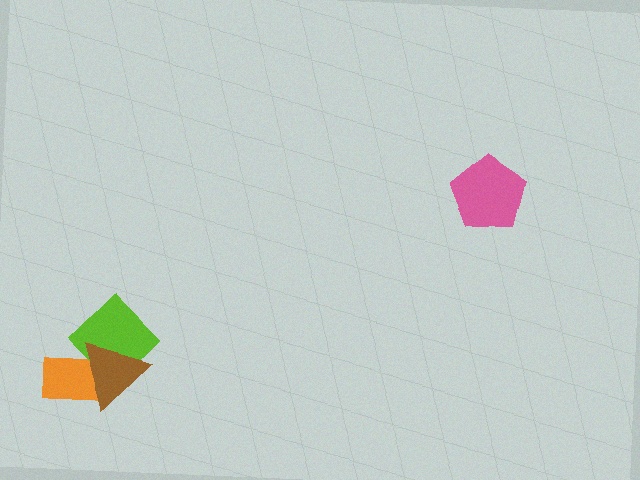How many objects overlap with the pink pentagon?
0 objects overlap with the pink pentagon.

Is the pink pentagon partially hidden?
No, no other shape covers it.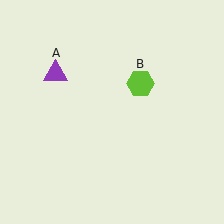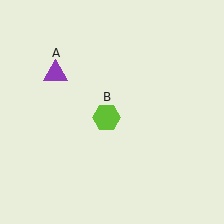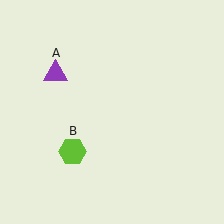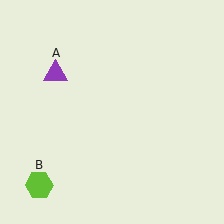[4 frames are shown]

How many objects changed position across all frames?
1 object changed position: lime hexagon (object B).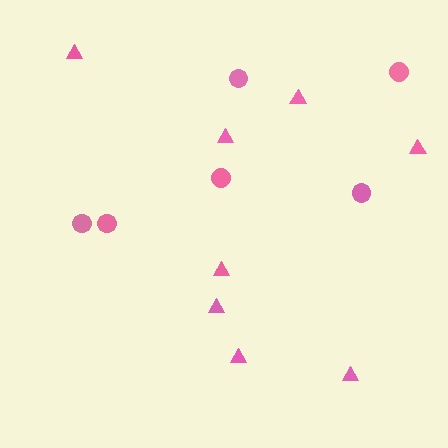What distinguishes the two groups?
There are 2 groups: one group of circles (6) and one group of triangles (8).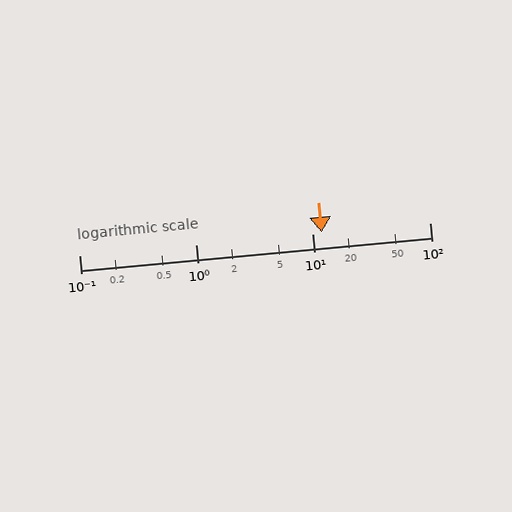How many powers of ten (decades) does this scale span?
The scale spans 3 decades, from 0.1 to 100.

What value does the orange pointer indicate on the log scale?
The pointer indicates approximately 12.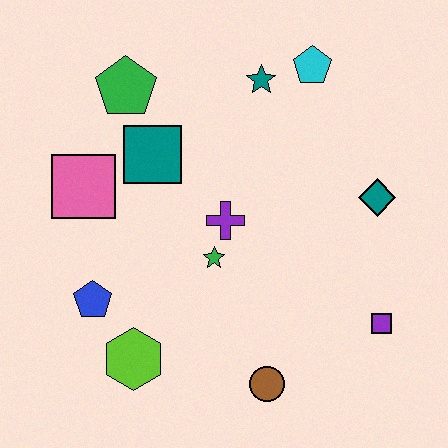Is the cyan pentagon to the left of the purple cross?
No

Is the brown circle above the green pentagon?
No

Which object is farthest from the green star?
The cyan pentagon is farthest from the green star.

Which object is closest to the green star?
The purple cross is closest to the green star.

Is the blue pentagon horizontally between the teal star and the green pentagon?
No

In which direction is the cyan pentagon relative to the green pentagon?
The cyan pentagon is to the right of the green pentagon.